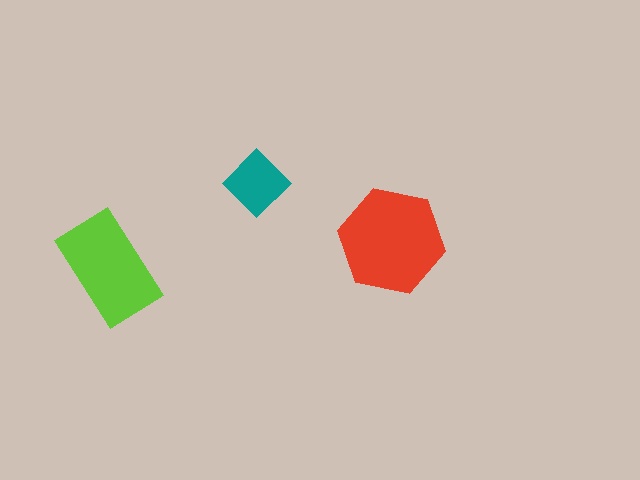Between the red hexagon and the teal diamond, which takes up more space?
The red hexagon.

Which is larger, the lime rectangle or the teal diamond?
The lime rectangle.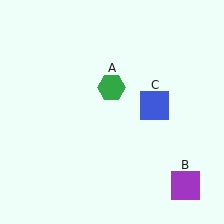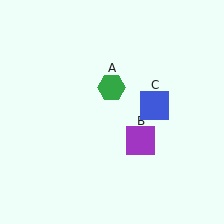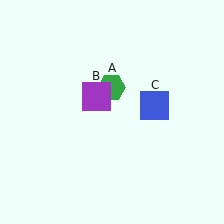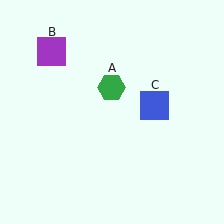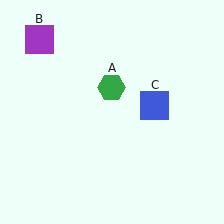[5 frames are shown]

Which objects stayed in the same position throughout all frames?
Green hexagon (object A) and blue square (object C) remained stationary.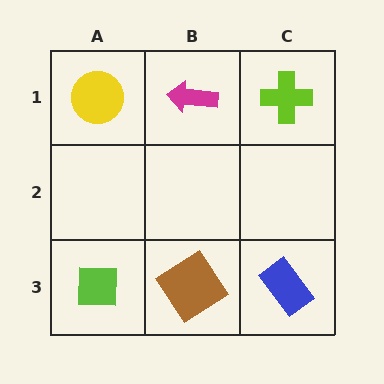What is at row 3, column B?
A brown diamond.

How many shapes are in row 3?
3 shapes.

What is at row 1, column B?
A magenta arrow.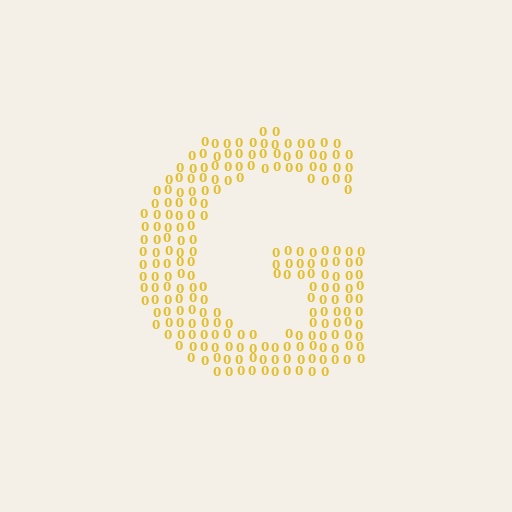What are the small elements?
The small elements are digit 0's.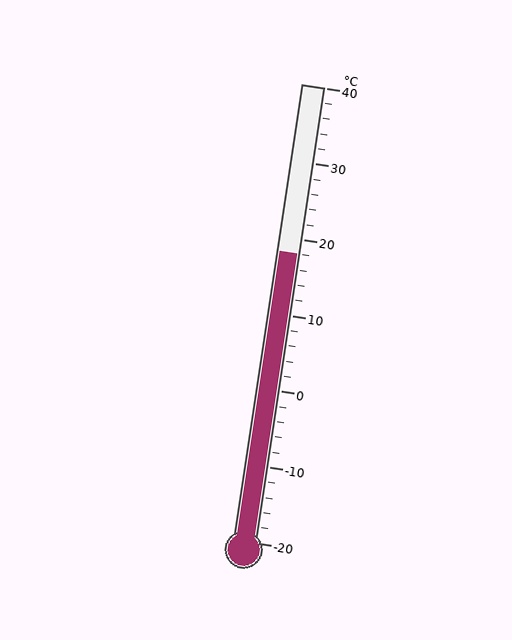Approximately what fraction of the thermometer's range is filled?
The thermometer is filled to approximately 65% of its range.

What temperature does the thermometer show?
The thermometer shows approximately 18°C.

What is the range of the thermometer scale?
The thermometer scale ranges from -20°C to 40°C.